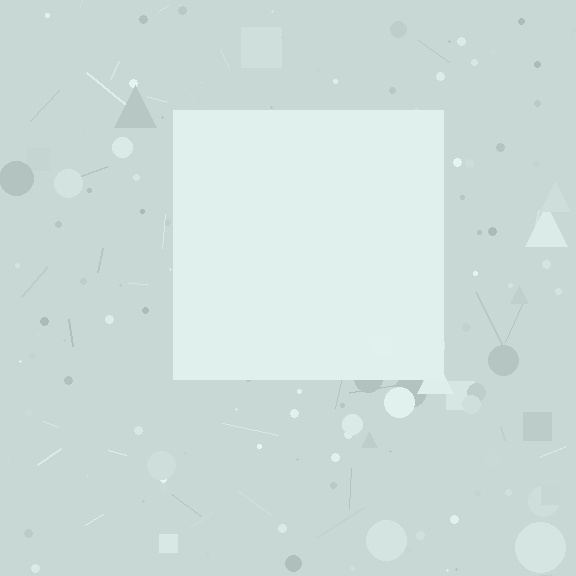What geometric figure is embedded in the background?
A square is embedded in the background.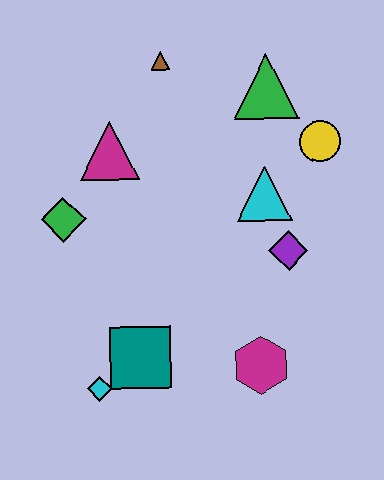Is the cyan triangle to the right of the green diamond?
Yes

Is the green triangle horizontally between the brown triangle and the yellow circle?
Yes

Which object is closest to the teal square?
The cyan diamond is closest to the teal square.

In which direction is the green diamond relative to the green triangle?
The green diamond is to the left of the green triangle.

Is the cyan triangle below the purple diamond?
No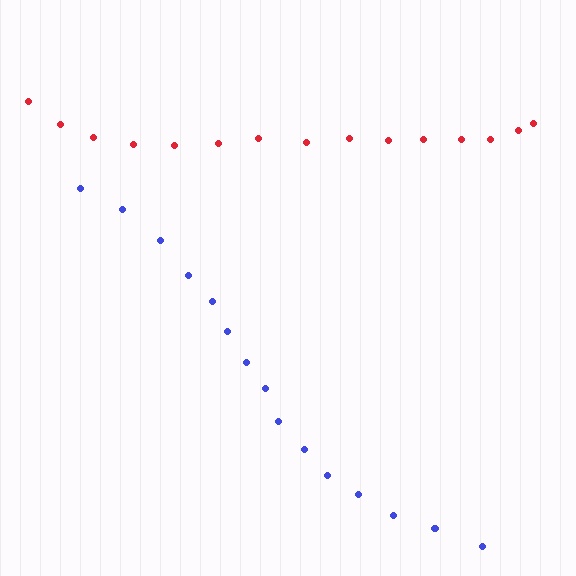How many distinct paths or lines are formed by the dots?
There are 2 distinct paths.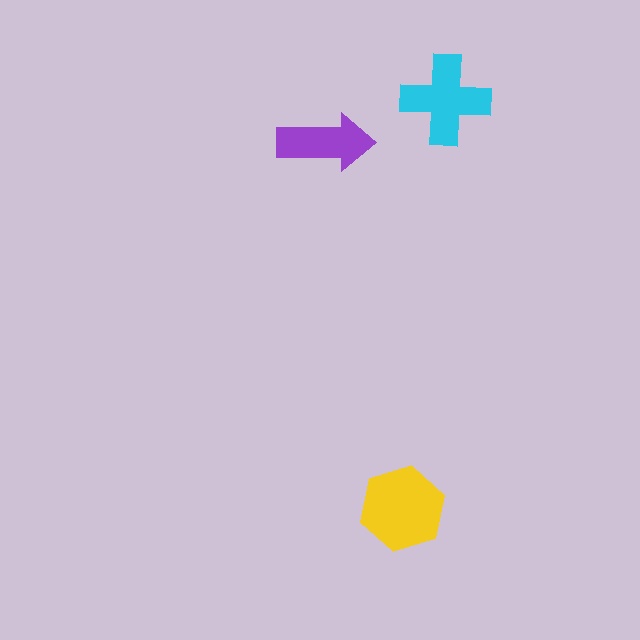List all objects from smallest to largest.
The purple arrow, the cyan cross, the yellow hexagon.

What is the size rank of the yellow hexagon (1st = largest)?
1st.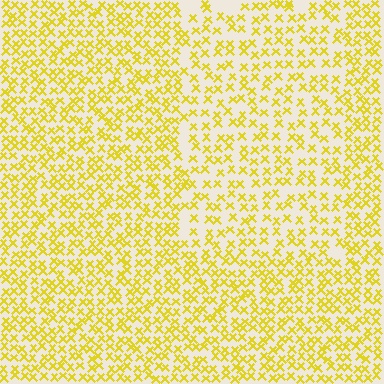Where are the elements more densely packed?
The elements are more densely packed outside the rectangle boundary.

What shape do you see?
I see a rectangle.